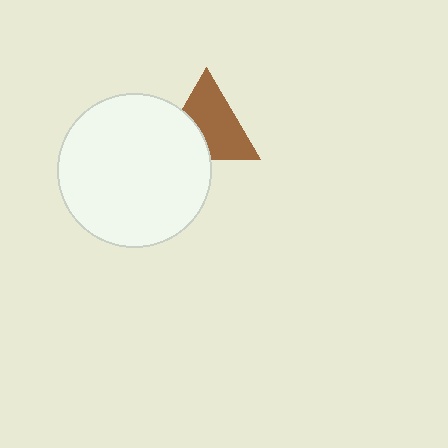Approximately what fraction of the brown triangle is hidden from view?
Roughly 34% of the brown triangle is hidden behind the white circle.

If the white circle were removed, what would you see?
You would see the complete brown triangle.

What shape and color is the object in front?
The object in front is a white circle.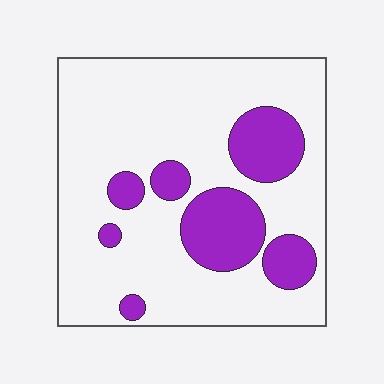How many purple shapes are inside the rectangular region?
7.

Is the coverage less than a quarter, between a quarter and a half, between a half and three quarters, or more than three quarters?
Less than a quarter.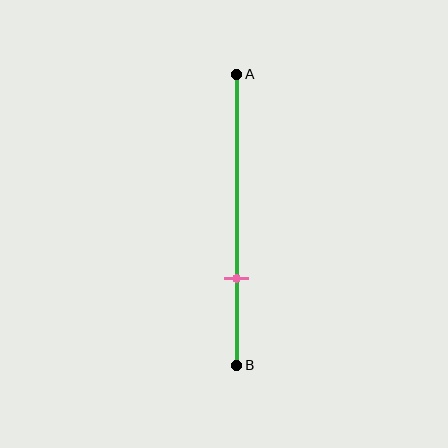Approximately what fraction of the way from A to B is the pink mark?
The pink mark is approximately 70% of the way from A to B.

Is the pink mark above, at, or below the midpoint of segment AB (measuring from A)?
The pink mark is below the midpoint of segment AB.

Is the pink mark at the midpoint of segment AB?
No, the mark is at about 70% from A, not at the 50% midpoint.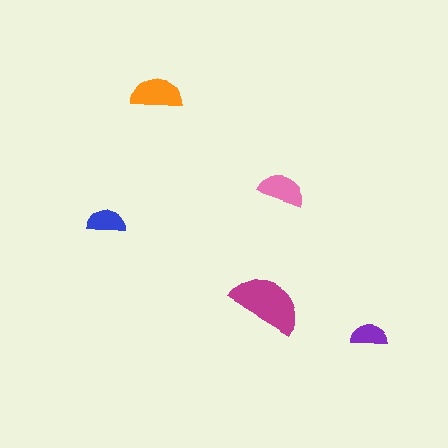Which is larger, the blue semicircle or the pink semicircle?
The pink one.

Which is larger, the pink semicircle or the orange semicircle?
The orange one.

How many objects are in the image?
There are 5 objects in the image.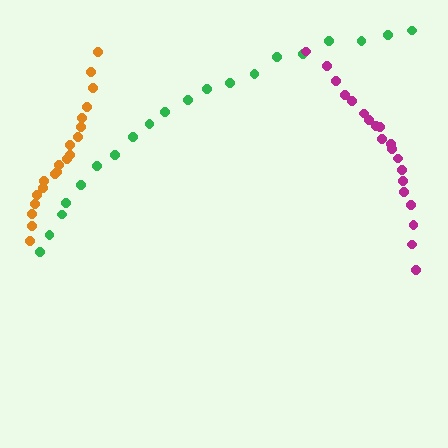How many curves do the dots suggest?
There are 3 distinct paths.